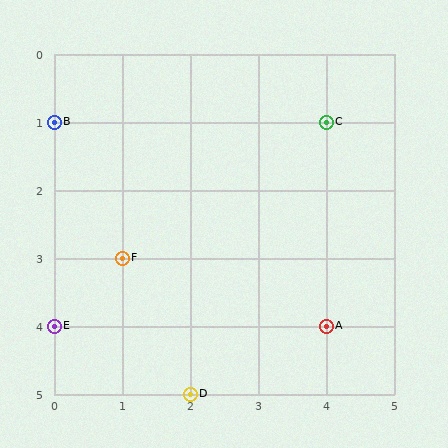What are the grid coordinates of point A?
Point A is at grid coordinates (4, 4).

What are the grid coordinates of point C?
Point C is at grid coordinates (4, 1).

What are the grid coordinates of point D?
Point D is at grid coordinates (2, 5).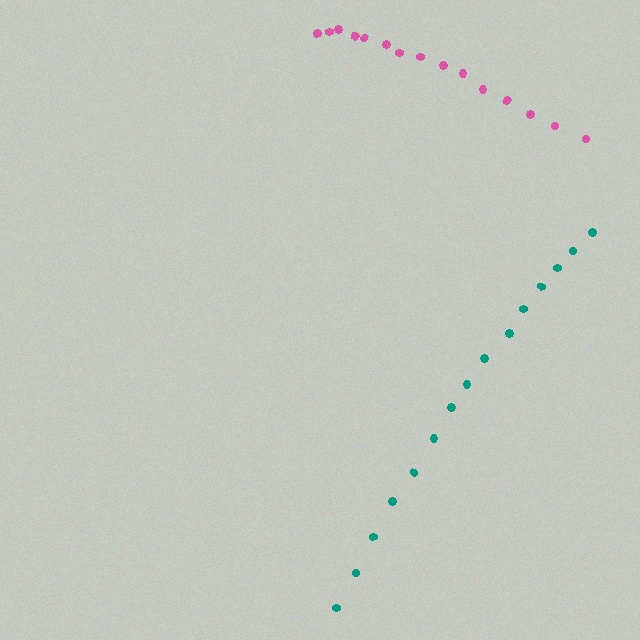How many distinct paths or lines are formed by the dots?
There are 2 distinct paths.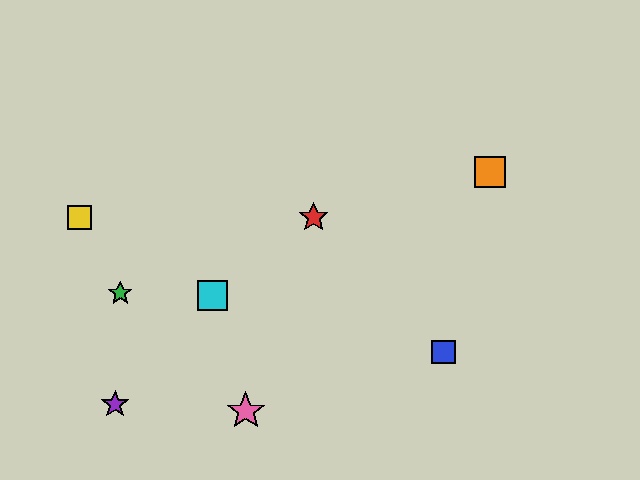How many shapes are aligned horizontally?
2 shapes (the red star, the yellow square) are aligned horizontally.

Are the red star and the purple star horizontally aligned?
No, the red star is at y≈217 and the purple star is at y≈404.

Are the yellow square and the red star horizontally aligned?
Yes, both are at y≈217.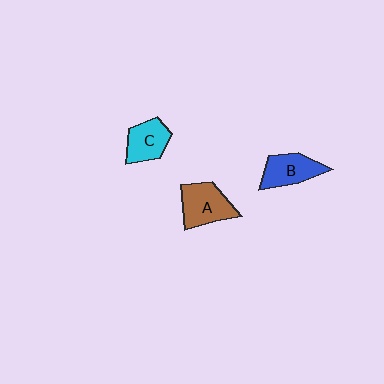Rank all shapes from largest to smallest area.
From largest to smallest: A (brown), B (blue), C (cyan).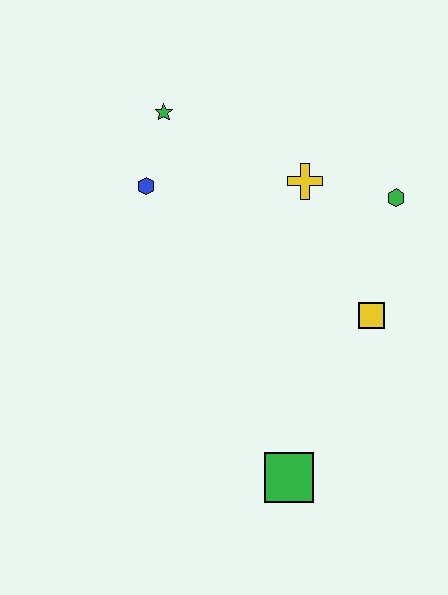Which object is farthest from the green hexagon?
The green square is farthest from the green hexagon.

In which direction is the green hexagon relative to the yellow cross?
The green hexagon is to the right of the yellow cross.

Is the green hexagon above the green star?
No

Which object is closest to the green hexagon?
The yellow cross is closest to the green hexagon.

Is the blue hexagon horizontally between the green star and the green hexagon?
No